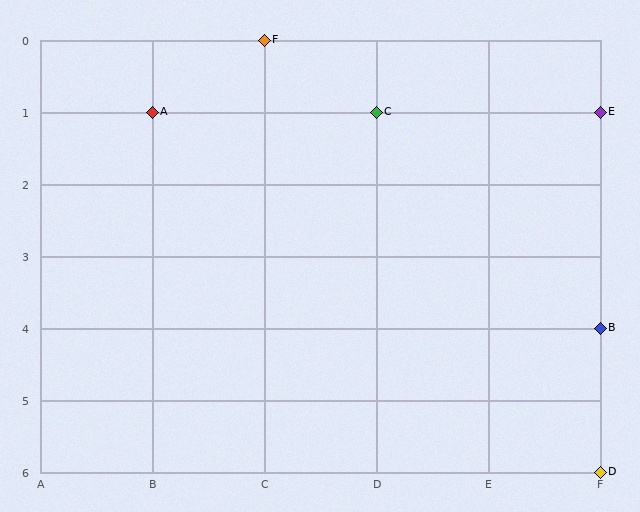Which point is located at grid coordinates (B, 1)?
Point A is at (B, 1).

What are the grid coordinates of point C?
Point C is at grid coordinates (D, 1).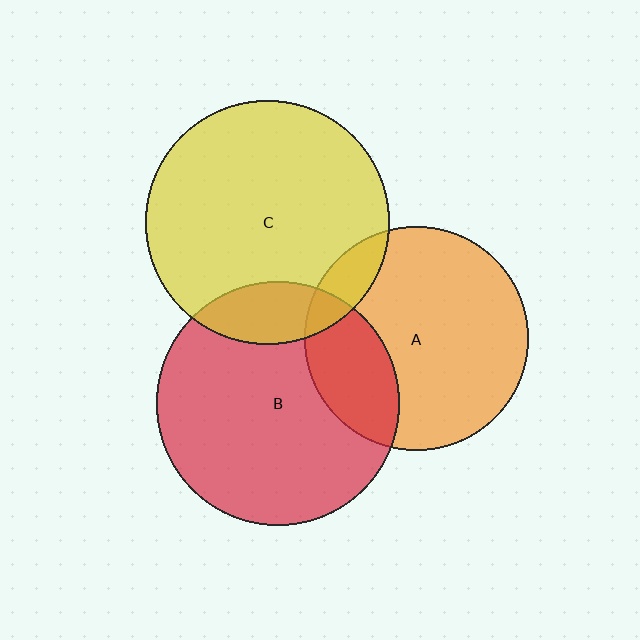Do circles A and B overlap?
Yes.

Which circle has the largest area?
Circle B (red).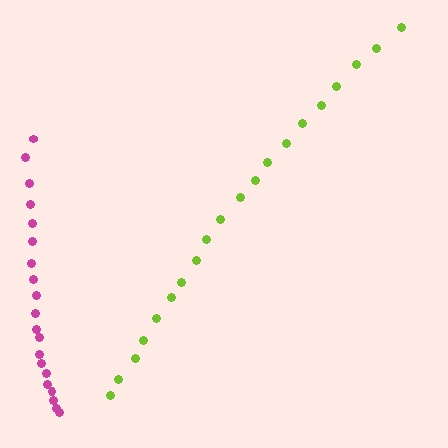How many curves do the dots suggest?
There are 2 distinct paths.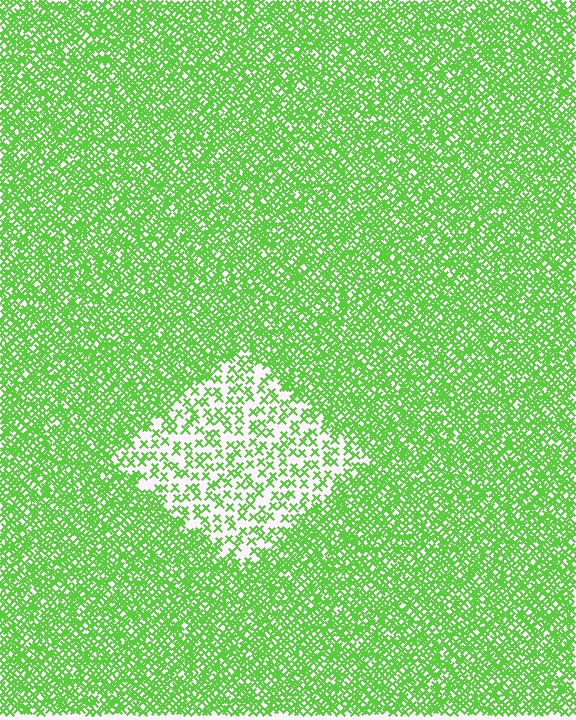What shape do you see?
I see a diamond.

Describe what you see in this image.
The image contains small lime elements arranged at two different densities. A diamond-shaped region is visible where the elements are less densely packed than the surrounding area.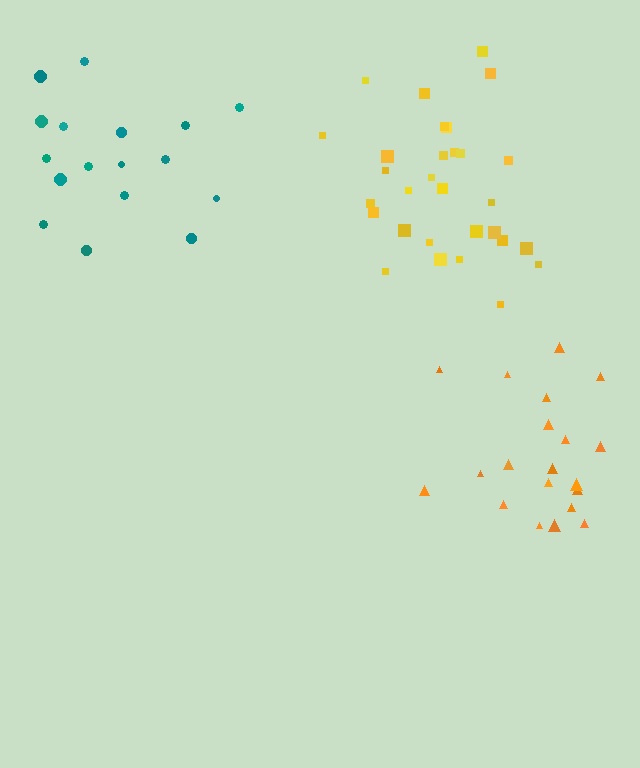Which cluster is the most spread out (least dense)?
Orange.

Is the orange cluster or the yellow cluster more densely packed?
Yellow.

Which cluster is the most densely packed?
Yellow.